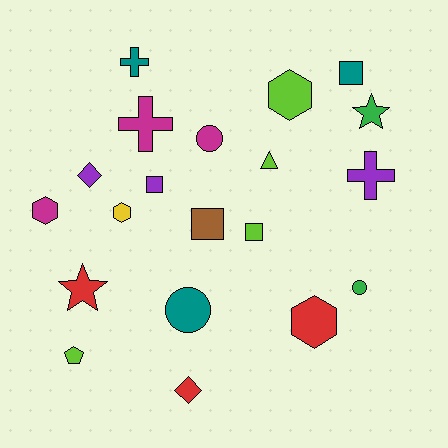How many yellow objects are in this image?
There is 1 yellow object.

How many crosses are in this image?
There are 3 crosses.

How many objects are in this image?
There are 20 objects.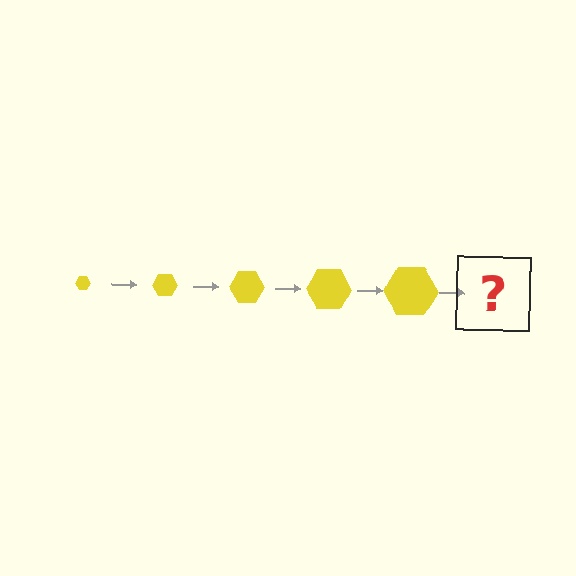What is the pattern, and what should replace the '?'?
The pattern is that the hexagon gets progressively larger each step. The '?' should be a yellow hexagon, larger than the previous one.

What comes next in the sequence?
The next element should be a yellow hexagon, larger than the previous one.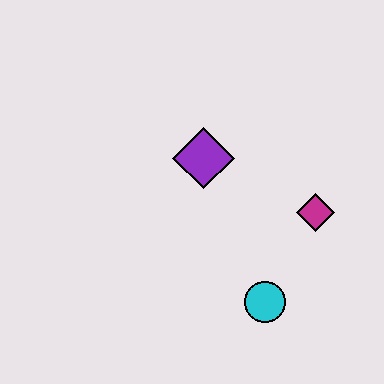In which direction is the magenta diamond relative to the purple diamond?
The magenta diamond is to the right of the purple diamond.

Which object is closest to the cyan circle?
The magenta diamond is closest to the cyan circle.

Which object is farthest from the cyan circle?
The purple diamond is farthest from the cyan circle.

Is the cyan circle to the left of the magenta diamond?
Yes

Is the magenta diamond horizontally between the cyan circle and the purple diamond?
No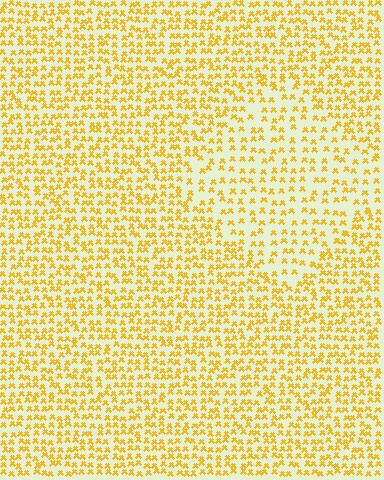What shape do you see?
I see a diamond.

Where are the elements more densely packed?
The elements are more densely packed outside the diamond boundary.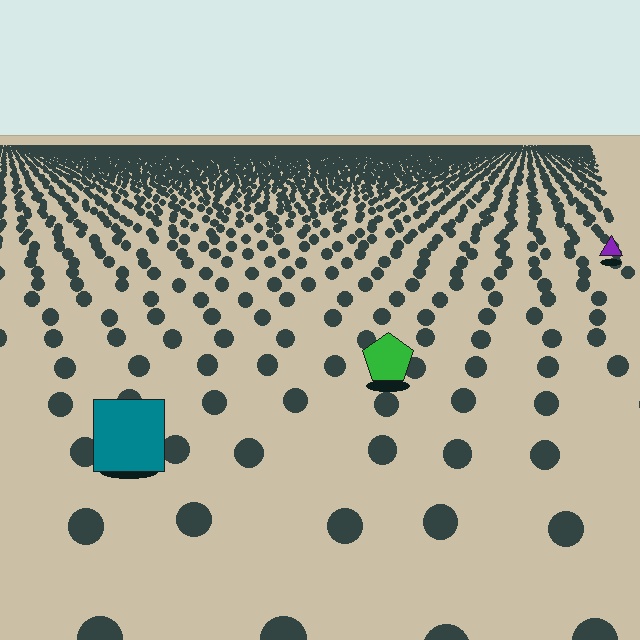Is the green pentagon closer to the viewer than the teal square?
No. The teal square is closer — you can tell from the texture gradient: the ground texture is coarser near it.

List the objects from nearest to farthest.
From nearest to farthest: the teal square, the green pentagon, the purple triangle.